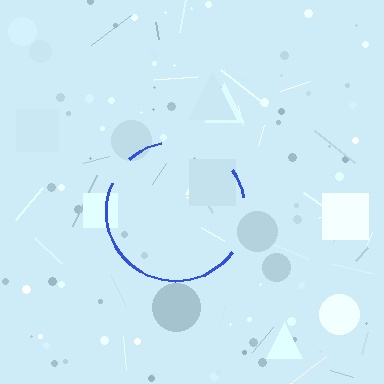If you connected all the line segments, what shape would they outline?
They would outline a circle.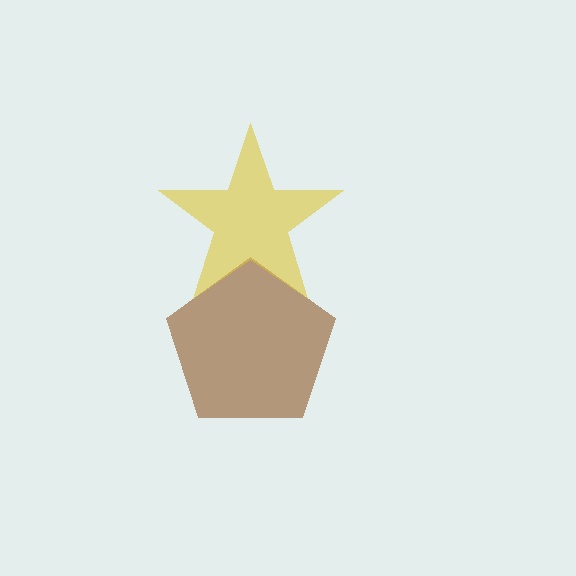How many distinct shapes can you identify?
There are 2 distinct shapes: a brown pentagon, a yellow star.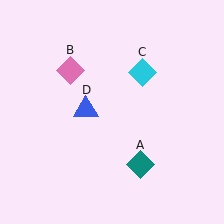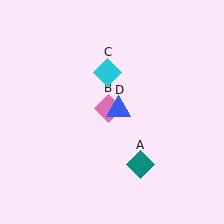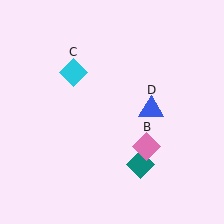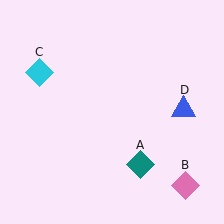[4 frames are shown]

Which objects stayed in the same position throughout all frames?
Teal diamond (object A) remained stationary.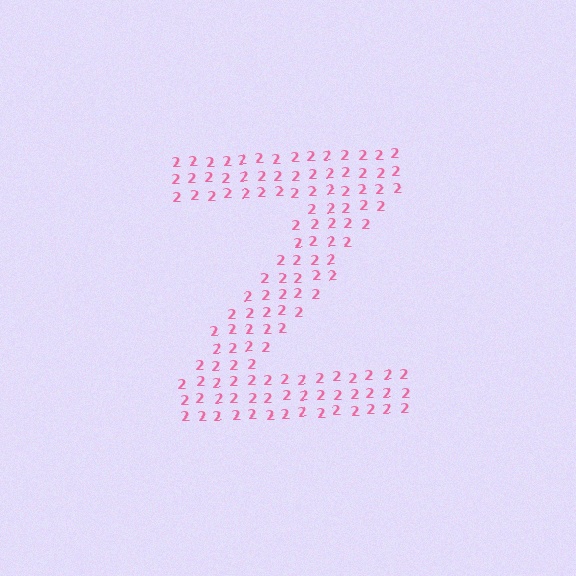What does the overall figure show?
The overall figure shows the letter Z.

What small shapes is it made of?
It is made of small digit 2's.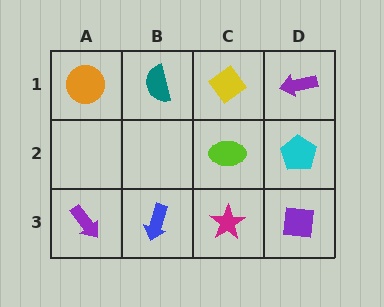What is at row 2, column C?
A lime ellipse.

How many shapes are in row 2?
2 shapes.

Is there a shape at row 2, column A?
No, that cell is empty.